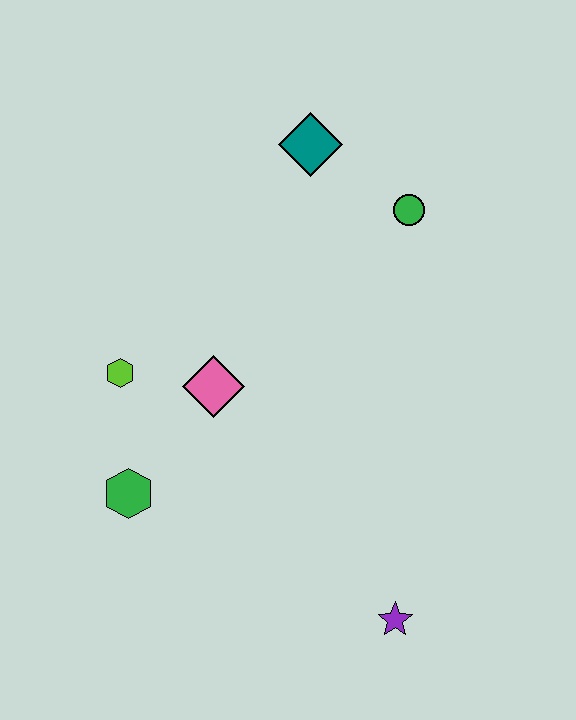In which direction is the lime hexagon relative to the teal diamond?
The lime hexagon is below the teal diamond.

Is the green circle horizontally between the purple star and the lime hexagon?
No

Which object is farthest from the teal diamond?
The purple star is farthest from the teal diamond.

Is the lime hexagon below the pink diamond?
No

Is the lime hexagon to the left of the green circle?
Yes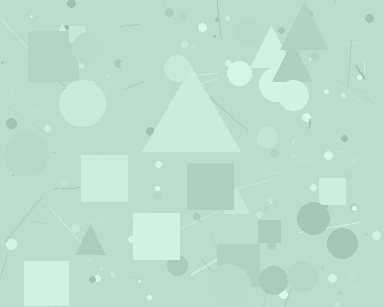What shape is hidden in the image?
A triangle is hidden in the image.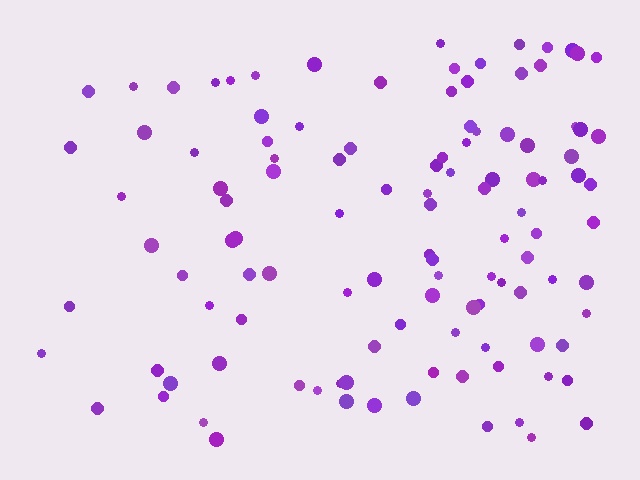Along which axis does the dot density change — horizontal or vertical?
Horizontal.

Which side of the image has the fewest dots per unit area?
The left.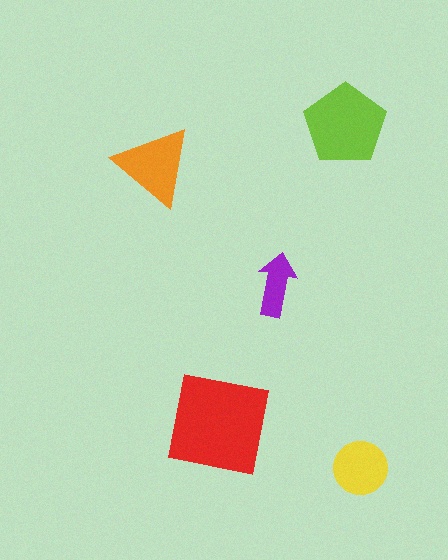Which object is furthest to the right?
The yellow circle is rightmost.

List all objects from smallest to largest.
The purple arrow, the yellow circle, the orange triangle, the lime pentagon, the red square.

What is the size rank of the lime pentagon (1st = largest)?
2nd.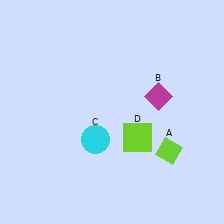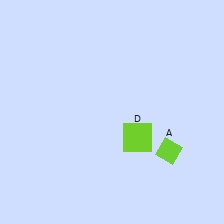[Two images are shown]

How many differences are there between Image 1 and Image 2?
There are 2 differences between the two images.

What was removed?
The magenta diamond (B), the cyan circle (C) were removed in Image 2.